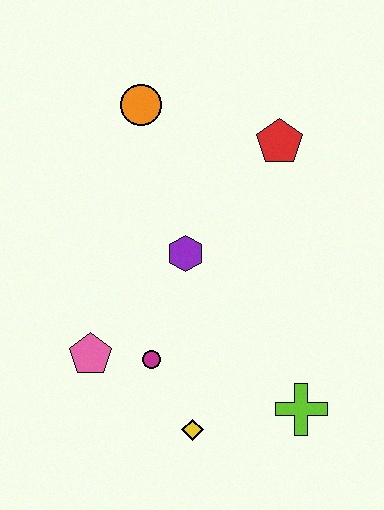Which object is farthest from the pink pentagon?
The red pentagon is farthest from the pink pentagon.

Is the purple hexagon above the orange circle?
No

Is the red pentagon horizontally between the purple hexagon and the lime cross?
Yes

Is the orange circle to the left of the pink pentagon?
No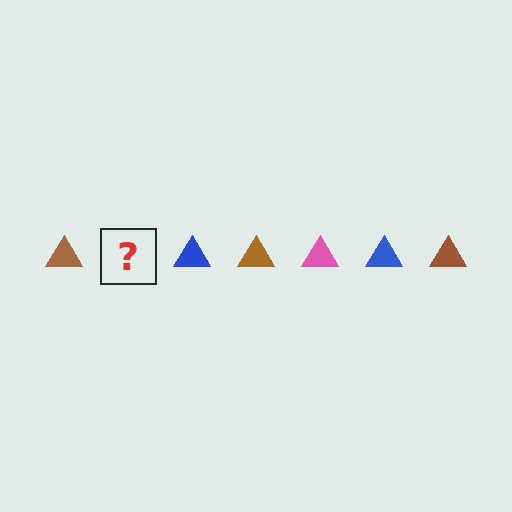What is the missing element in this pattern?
The missing element is a pink triangle.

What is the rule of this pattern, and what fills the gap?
The rule is that the pattern cycles through brown, pink, blue triangles. The gap should be filled with a pink triangle.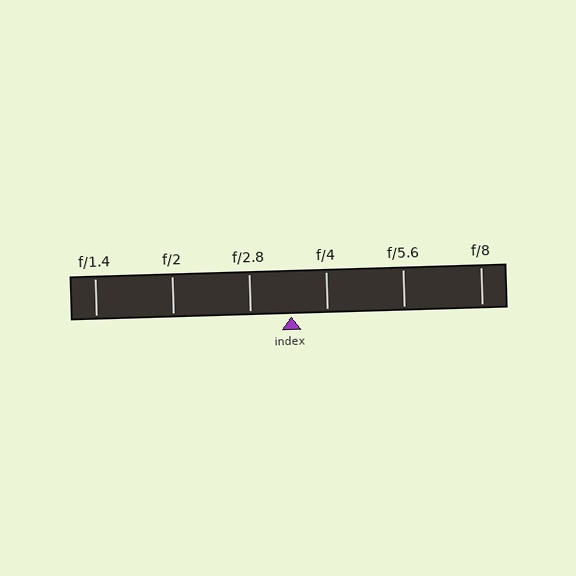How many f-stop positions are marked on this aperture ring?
There are 6 f-stop positions marked.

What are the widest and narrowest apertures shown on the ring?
The widest aperture shown is f/1.4 and the narrowest is f/8.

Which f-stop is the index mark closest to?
The index mark is closest to f/4.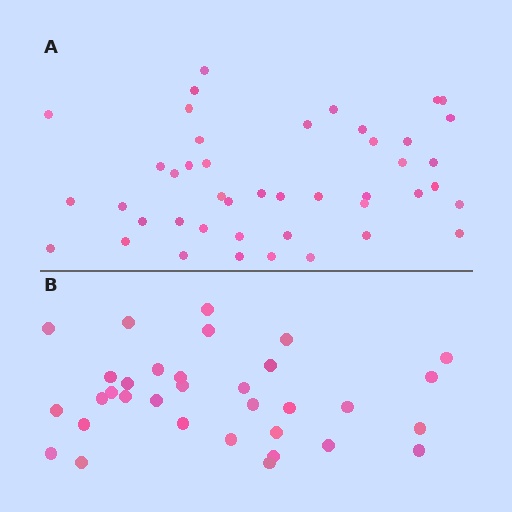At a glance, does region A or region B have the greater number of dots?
Region A (the top region) has more dots.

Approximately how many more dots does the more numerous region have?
Region A has roughly 12 or so more dots than region B.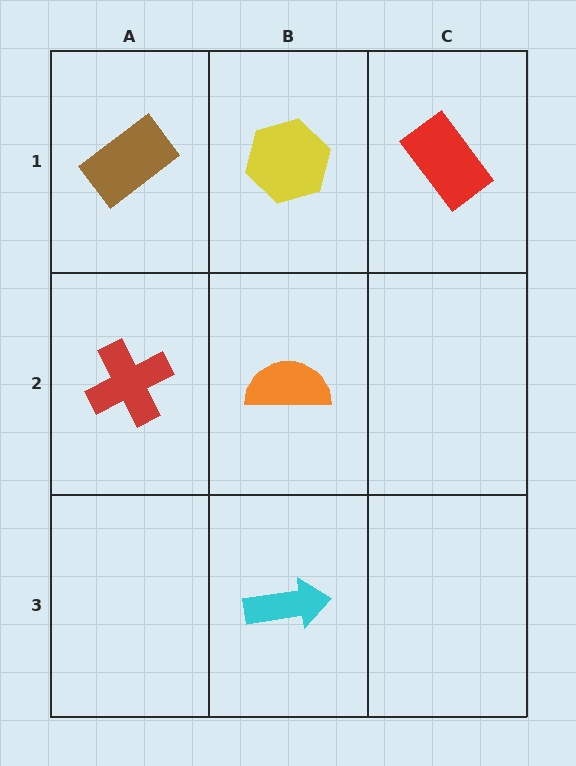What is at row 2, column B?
An orange semicircle.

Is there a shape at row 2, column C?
No, that cell is empty.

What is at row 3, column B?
A cyan arrow.